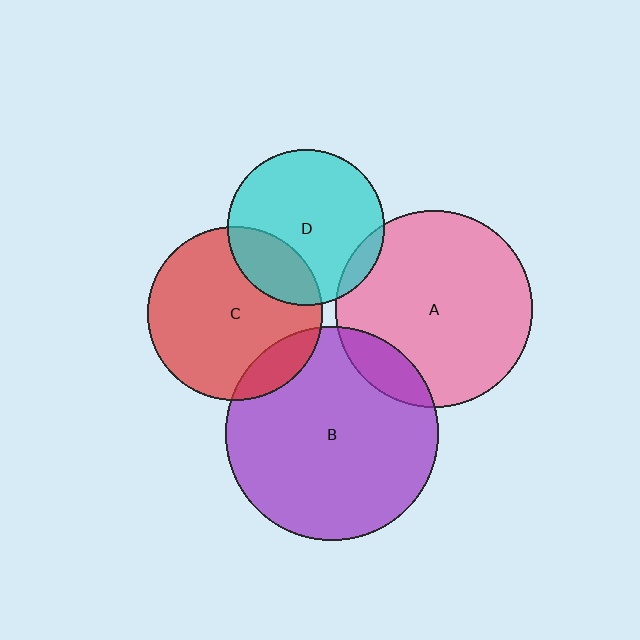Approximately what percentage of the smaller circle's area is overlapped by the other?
Approximately 15%.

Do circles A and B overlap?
Yes.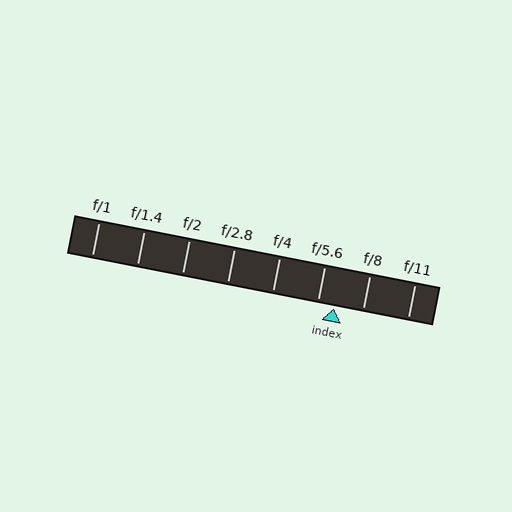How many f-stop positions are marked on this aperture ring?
There are 8 f-stop positions marked.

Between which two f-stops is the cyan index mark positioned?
The index mark is between f/5.6 and f/8.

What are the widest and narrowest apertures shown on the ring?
The widest aperture shown is f/1 and the narrowest is f/11.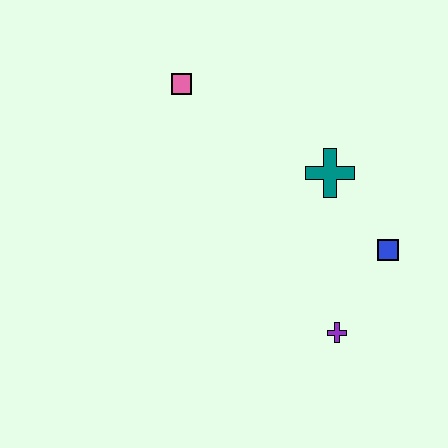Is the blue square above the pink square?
No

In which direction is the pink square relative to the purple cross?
The pink square is above the purple cross.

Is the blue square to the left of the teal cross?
No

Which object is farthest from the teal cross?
The pink square is farthest from the teal cross.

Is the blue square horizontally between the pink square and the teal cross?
No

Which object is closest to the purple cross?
The blue square is closest to the purple cross.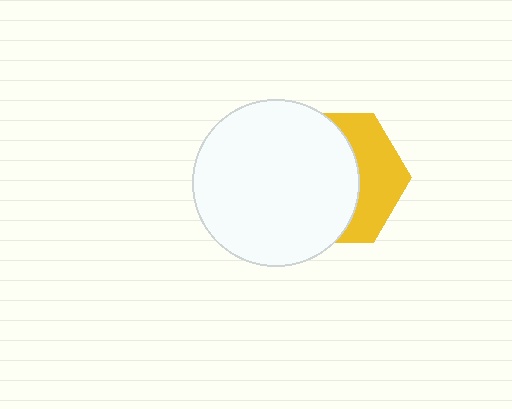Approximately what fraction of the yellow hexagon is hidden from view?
Roughly 62% of the yellow hexagon is hidden behind the white circle.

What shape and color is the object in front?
The object in front is a white circle.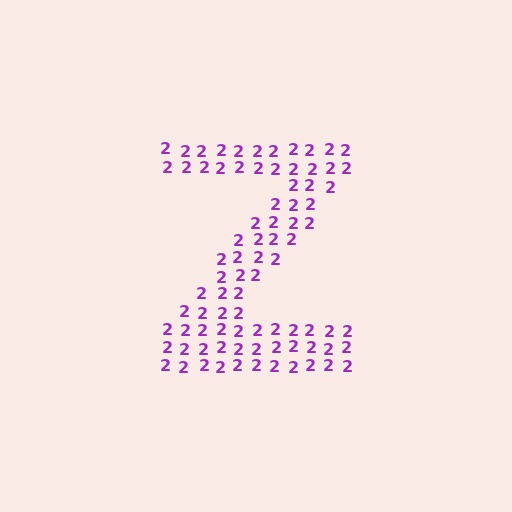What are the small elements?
The small elements are digit 2's.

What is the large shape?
The large shape is the letter Z.